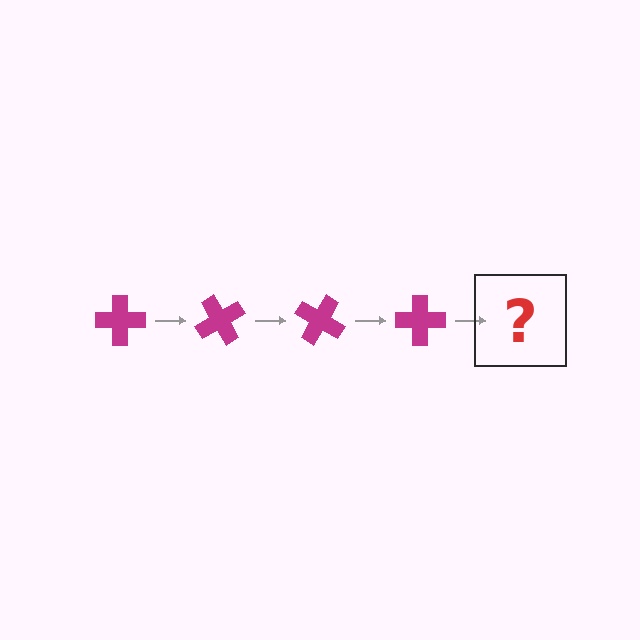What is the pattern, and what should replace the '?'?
The pattern is that the cross rotates 60 degrees each step. The '?' should be a magenta cross rotated 240 degrees.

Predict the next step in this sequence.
The next step is a magenta cross rotated 240 degrees.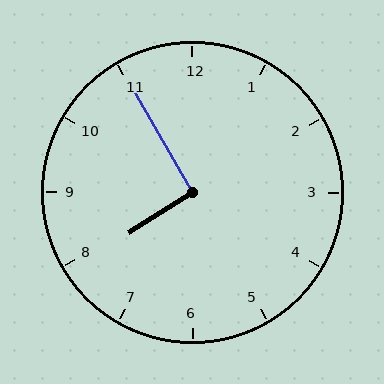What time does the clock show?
7:55.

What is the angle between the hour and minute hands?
Approximately 92 degrees.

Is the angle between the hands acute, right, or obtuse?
It is right.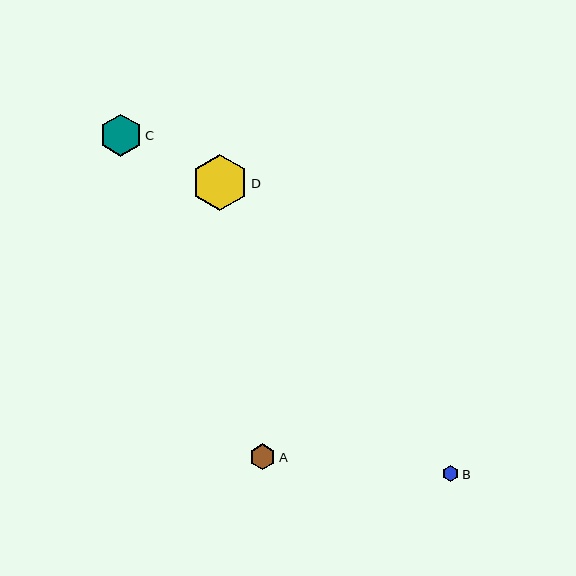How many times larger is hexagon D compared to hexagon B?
Hexagon D is approximately 3.5 times the size of hexagon B.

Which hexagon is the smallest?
Hexagon B is the smallest with a size of approximately 16 pixels.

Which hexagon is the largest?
Hexagon D is the largest with a size of approximately 57 pixels.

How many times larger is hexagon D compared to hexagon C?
Hexagon D is approximately 1.3 times the size of hexagon C.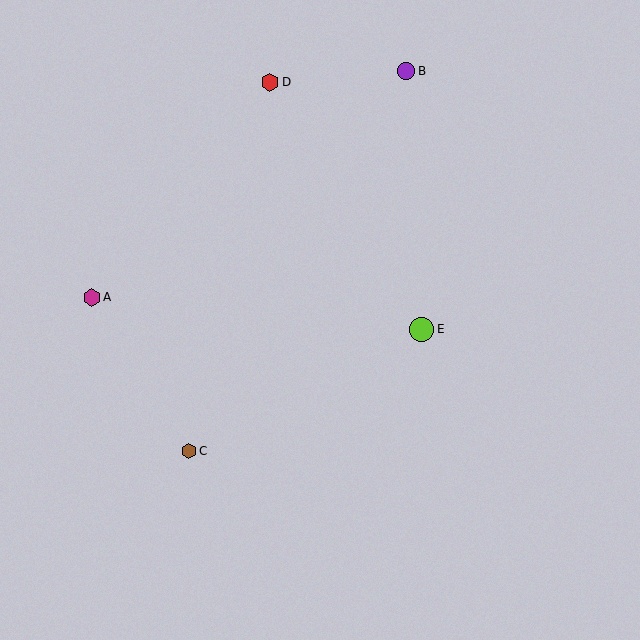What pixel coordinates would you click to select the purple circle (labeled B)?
Click at (406, 71) to select the purple circle B.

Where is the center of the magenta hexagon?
The center of the magenta hexagon is at (92, 297).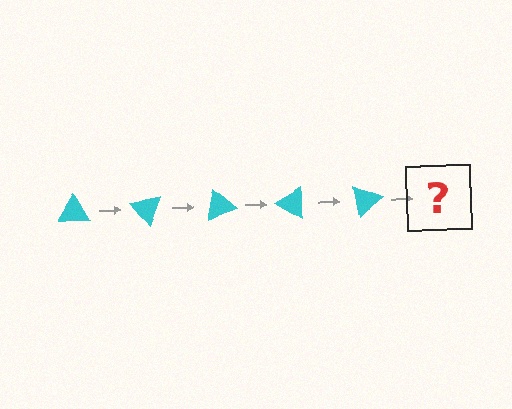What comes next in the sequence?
The next element should be a cyan triangle rotated 250 degrees.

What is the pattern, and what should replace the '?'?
The pattern is that the triangle rotates 50 degrees each step. The '?' should be a cyan triangle rotated 250 degrees.